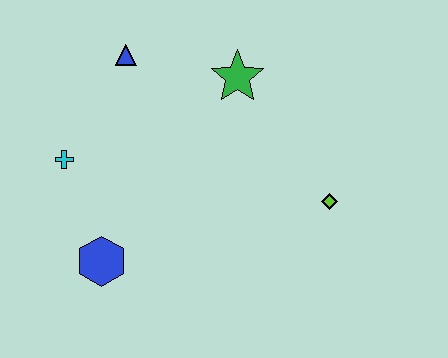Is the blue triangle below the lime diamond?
No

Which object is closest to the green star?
The blue triangle is closest to the green star.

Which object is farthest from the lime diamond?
The cyan cross is farthest from the lime diamond.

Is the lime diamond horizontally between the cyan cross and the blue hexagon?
No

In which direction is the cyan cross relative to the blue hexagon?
The cyan cross is above the blue hexagon.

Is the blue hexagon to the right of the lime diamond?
No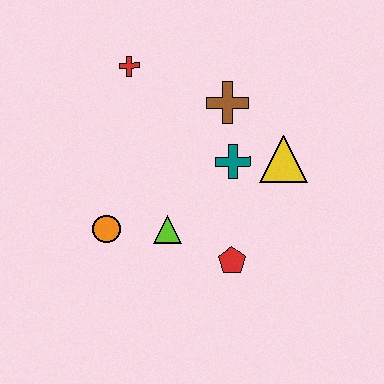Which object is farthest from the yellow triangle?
The orange circle is farthest from the yellow triangle.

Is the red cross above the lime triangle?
Yes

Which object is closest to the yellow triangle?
The teal cross is closest to the yellow triangle.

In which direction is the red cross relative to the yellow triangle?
The red cross is to the left of the yellow triangle.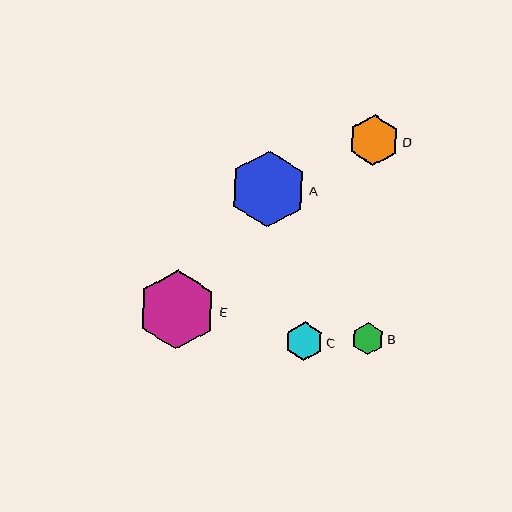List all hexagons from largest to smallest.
From largest to smallest: E, A, D, C, B.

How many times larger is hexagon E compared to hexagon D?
Hexagon E is approximately 1.5 times the size of hexagon D.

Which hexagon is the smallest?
Hexagon B is the smallest with a size of approximately 33 pixels.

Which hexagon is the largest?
Hexagon E is the largest with a size of approximately 79 pixels.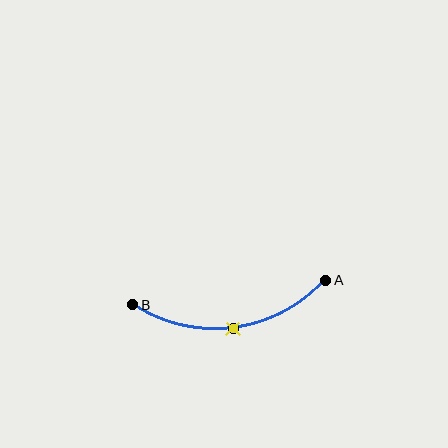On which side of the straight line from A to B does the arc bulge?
The arc bulges below the straight line connecting A and B.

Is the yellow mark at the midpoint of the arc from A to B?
Yes. The yellow mark lies on the arc at equal arc-length from both A and B — it is the arc midpoint.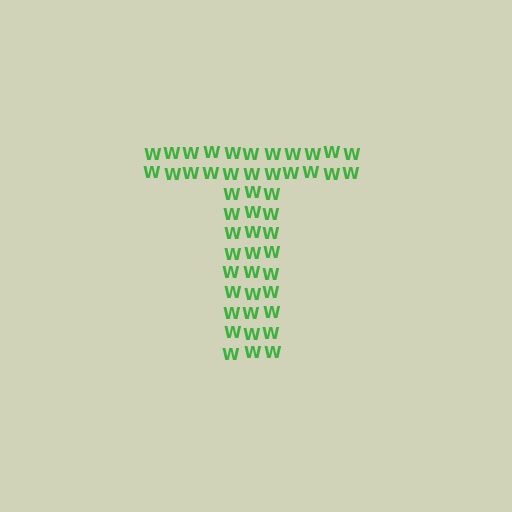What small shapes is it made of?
It is made of small letter W's.